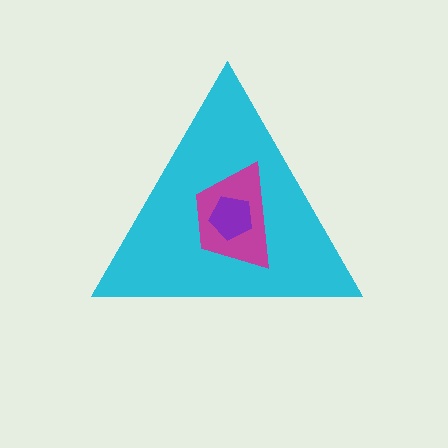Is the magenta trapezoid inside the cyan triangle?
Yes.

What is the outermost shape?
The cyan triangle.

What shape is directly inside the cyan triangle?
The magenta trapezoid.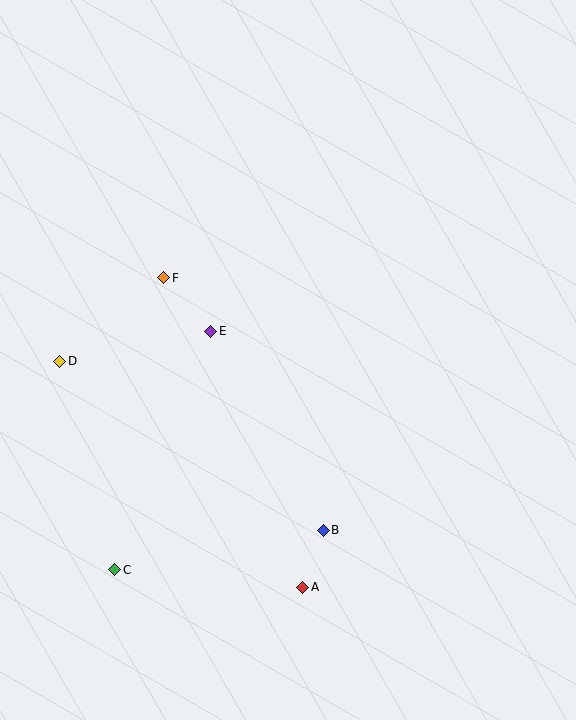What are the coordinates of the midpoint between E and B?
The midpoint between E and B is at (267, 431).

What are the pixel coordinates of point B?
Point B is at (323, 530).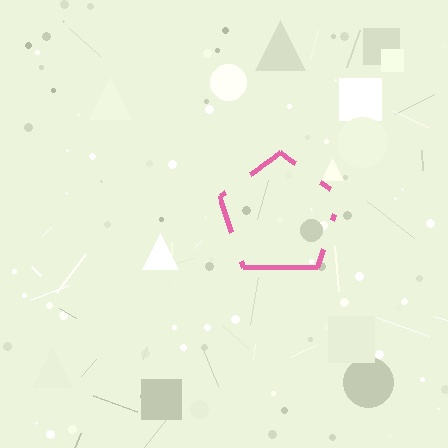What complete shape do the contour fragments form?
The contour fragments form a pentagon.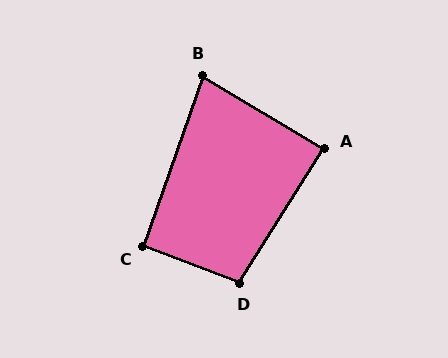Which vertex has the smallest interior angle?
B, at approximately 79 degrees.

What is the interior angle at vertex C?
Approximately 92 degrees (approximately right).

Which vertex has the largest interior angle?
D, at approximately 101 degrees.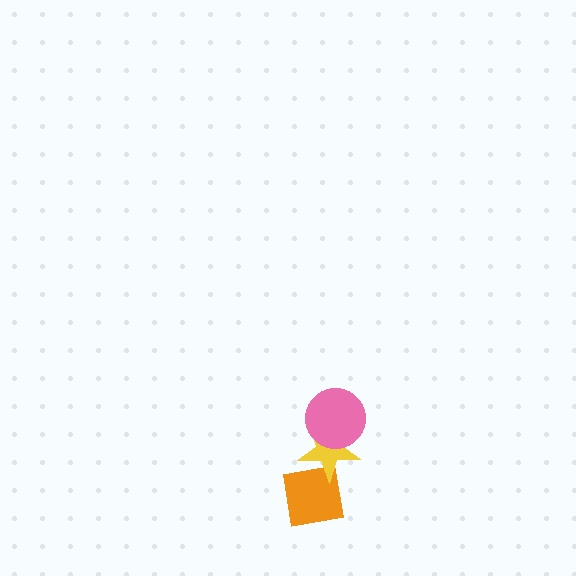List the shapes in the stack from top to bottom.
From top to bottom: the pink circle, the yellow star, the orange square.